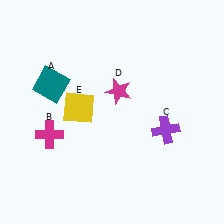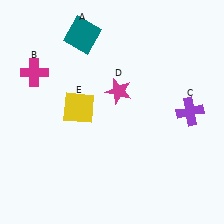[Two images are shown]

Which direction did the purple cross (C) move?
The purple cross (C) moved right.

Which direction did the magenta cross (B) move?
The magenta cross (B) moved up.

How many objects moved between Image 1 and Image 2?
3 objects moved between the two images.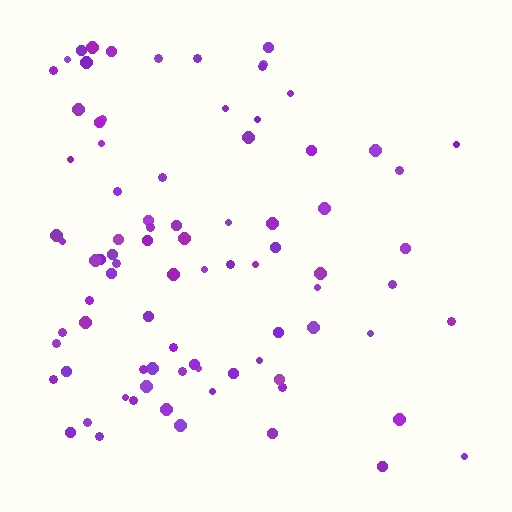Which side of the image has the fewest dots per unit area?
The right.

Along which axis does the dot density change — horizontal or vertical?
Horizontal.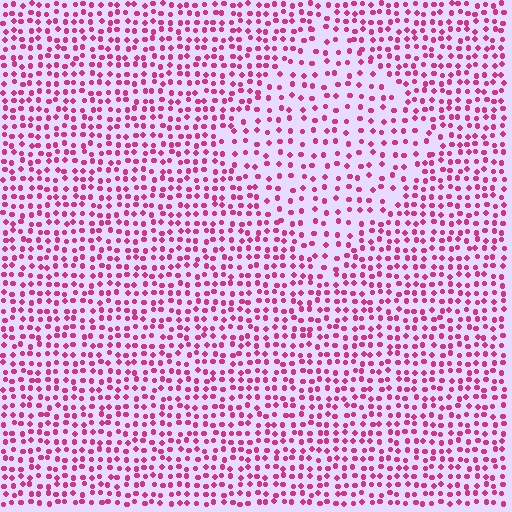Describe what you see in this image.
The image contains small magenta elements arranged at two different densities. A diamond-shaped region is visible where the elements are less densely packed than the surrounding area.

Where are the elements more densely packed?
The elements are more densely packed outside the diamond boundary.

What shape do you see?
I see a diamond.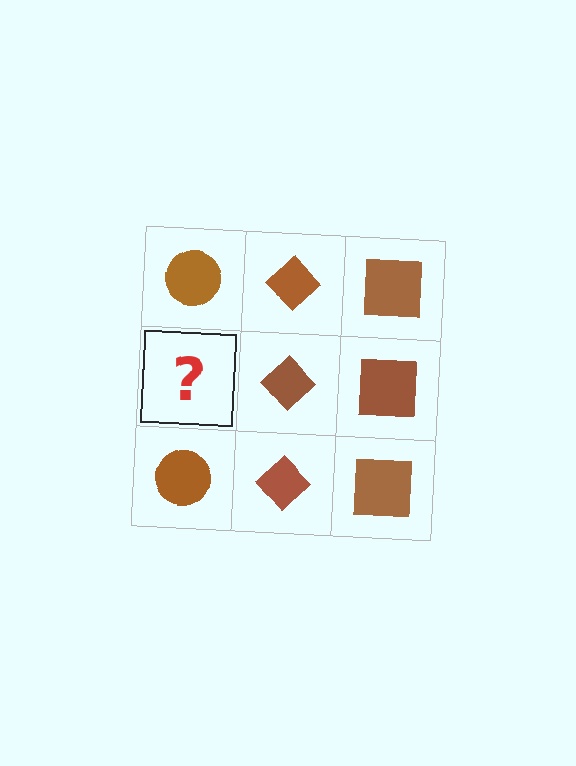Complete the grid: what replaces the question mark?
The question mark should be replaced with a brown circle.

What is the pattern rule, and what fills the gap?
The rule is that each column has a consistent shape. The gap should be filled with a brown circle.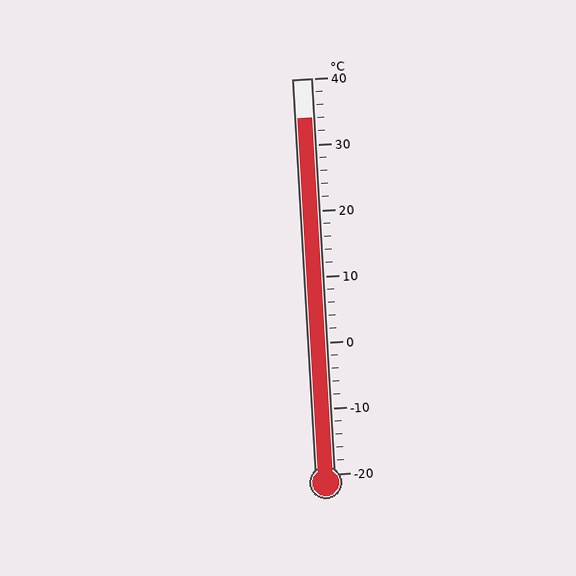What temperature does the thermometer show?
The thermometer shows approximately 34°C.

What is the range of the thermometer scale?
The thermometer scale ranges from -20°C to 40°C.